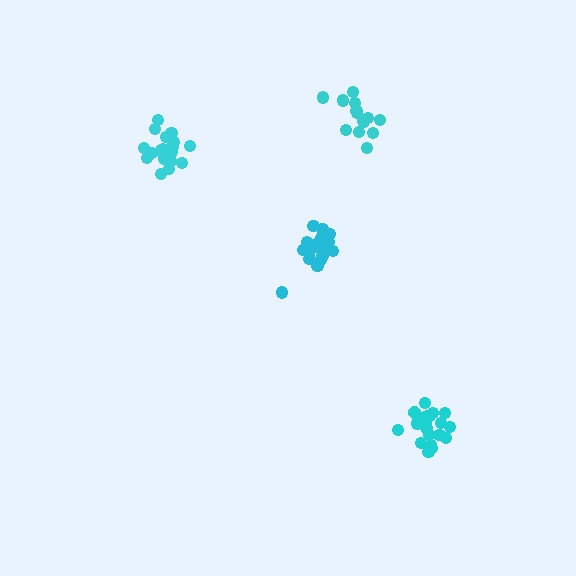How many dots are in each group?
Group 1: 19 dots, Group 2: 18 dots, Group 3: 20 dots, Group 4: 14 dots (71 total).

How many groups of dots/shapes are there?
There are 4 groups.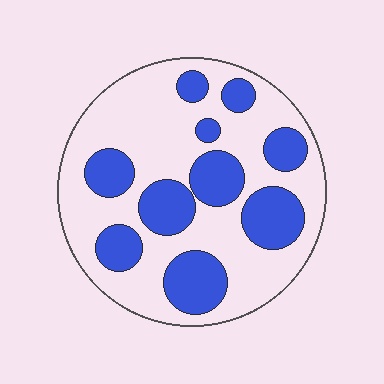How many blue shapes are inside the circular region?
10.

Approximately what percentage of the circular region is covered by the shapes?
Approximately 35%.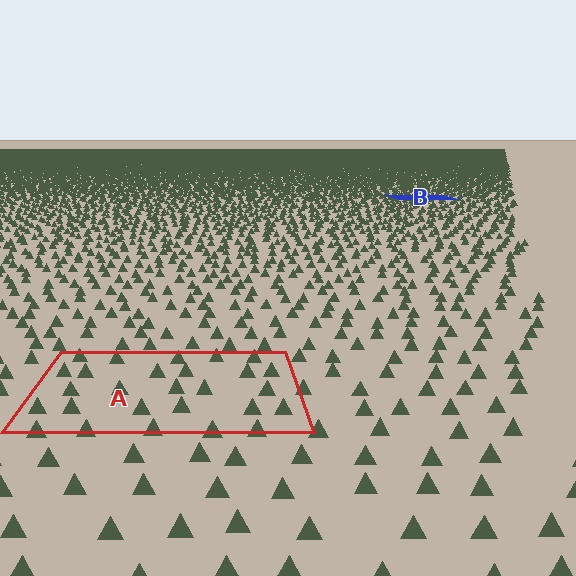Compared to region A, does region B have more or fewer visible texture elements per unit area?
Region B has more texture elements per unit area — they are packed more densely because it is farther away.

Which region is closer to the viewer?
Region A is closer. The texture elements there are larger and more spread out.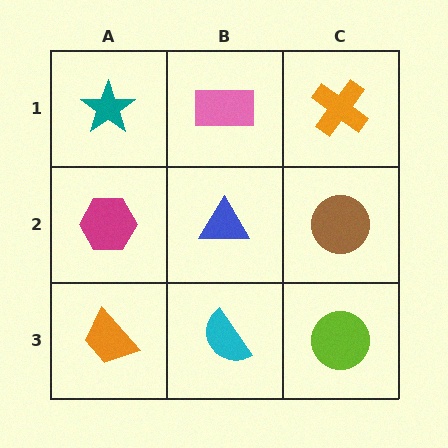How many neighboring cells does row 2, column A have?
3.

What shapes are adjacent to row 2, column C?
An orange cross (row 1, column C), a lime circle (row 3, column C), a blue triangle (row 2, column B).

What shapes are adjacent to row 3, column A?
A magenta hexagon (row 2, column A), a cyan semicircle (row 3, column B).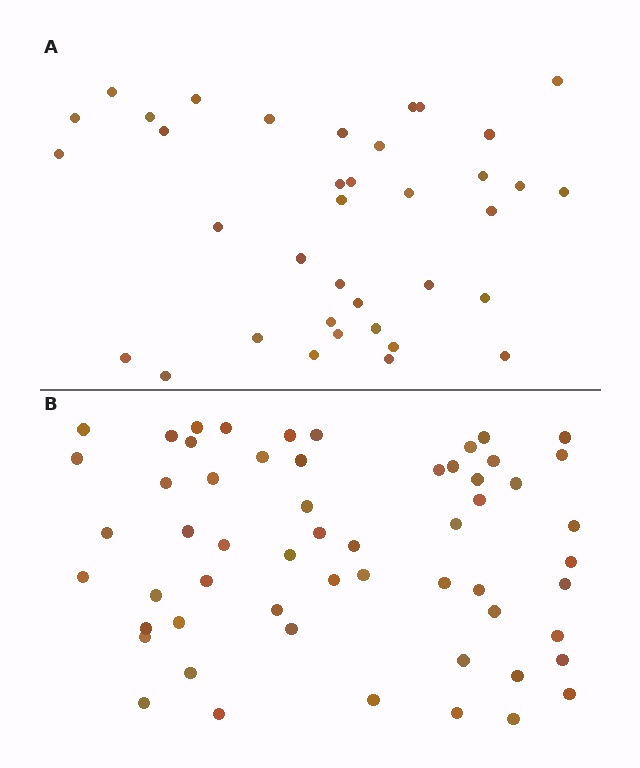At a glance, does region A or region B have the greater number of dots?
Region B (the bottom region) has more dots.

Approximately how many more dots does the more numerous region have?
Region B has approximately 20 more dots than region A.